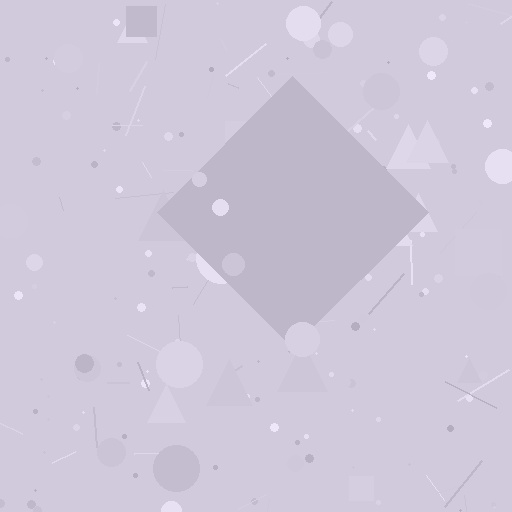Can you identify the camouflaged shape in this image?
The camouflaged shape is a diamond.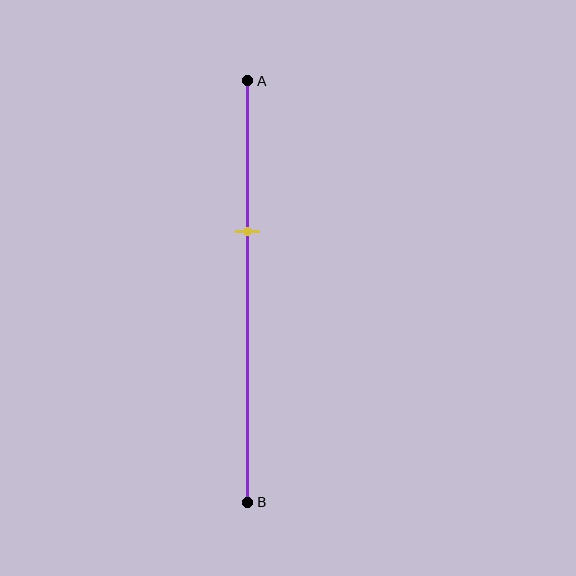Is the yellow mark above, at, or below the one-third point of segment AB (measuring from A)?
The yellow mark is approximately at the one-third point of segment AB.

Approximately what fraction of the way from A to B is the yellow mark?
The yellow mark is approximately 35% of the way from A to B.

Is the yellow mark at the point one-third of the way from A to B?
Yes, the mark is approximately at the one-third point.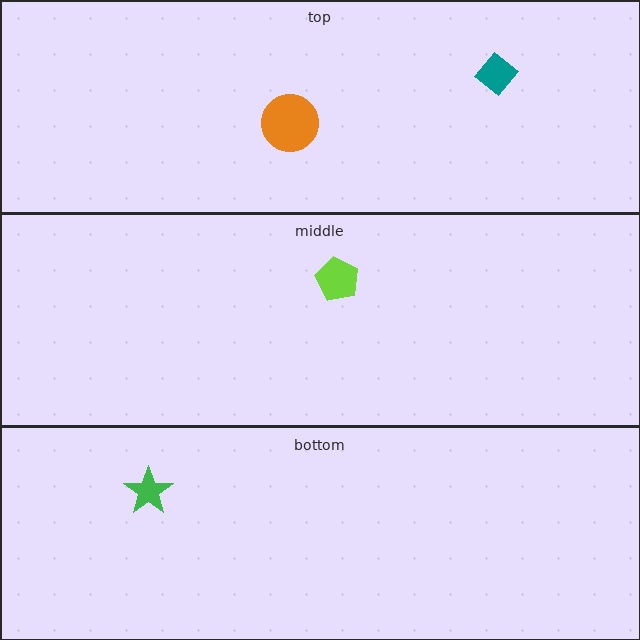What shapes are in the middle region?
The lime pentagon.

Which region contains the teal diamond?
The top region.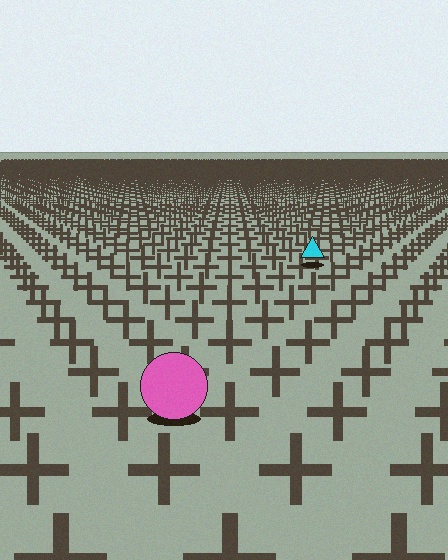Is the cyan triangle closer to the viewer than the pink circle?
No. The pink circle is closer — you can tell from the texture gradient: the ground texture is coarser near it.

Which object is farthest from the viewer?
The cyan triangle is farthest from the viewer. It appears smaller and the ground texture around it is denser.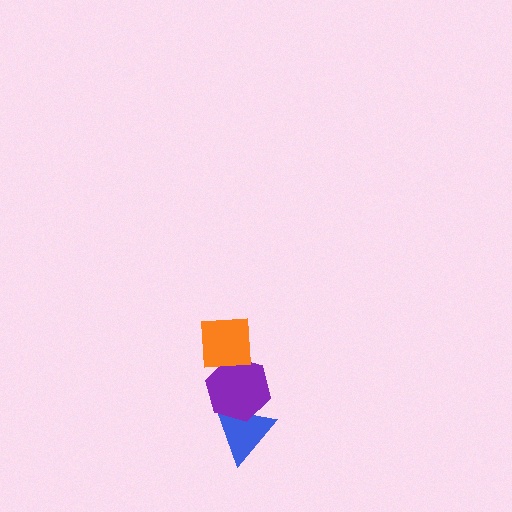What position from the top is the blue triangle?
The blue triangle is 3rd from the top.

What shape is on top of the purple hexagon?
The orange square is on top of the purple hexagon.